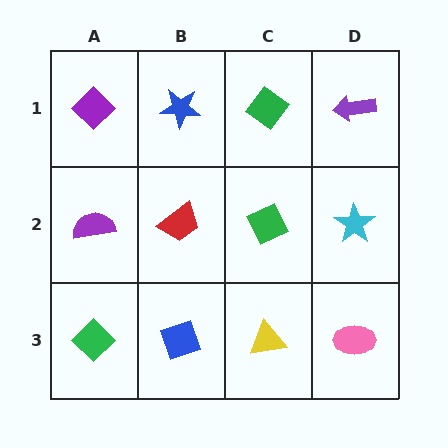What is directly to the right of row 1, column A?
A blue star.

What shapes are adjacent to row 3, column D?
A cyan star (row 2, column D), a yellow triangle (row 3, column C).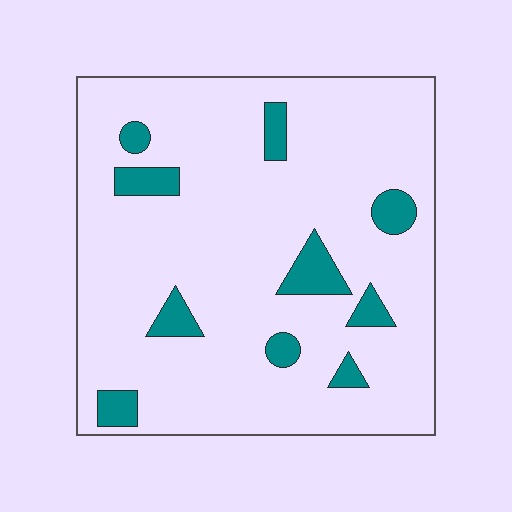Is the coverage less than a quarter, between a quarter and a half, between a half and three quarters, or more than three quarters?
Less than a quarter.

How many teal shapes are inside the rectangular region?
10.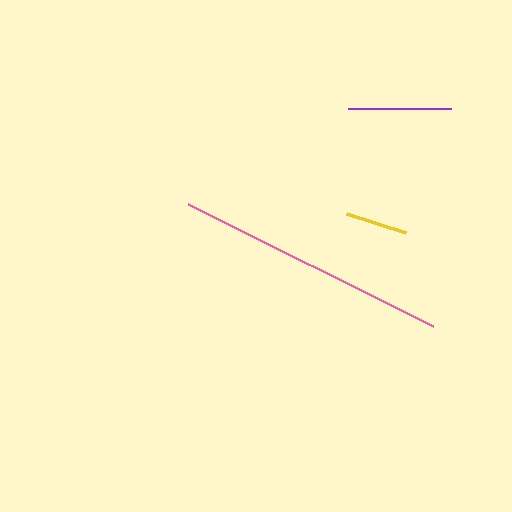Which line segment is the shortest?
The yellow line is the shortest at approximately 62 pixels.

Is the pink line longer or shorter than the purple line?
The pink line is longer than the purple line.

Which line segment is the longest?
The pink line is the longest at approximately 274 pixels.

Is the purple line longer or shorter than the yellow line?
The purple line is longer than the yellow line.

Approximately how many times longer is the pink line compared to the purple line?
The pink line is approximately 2.7 times the length of the purple line.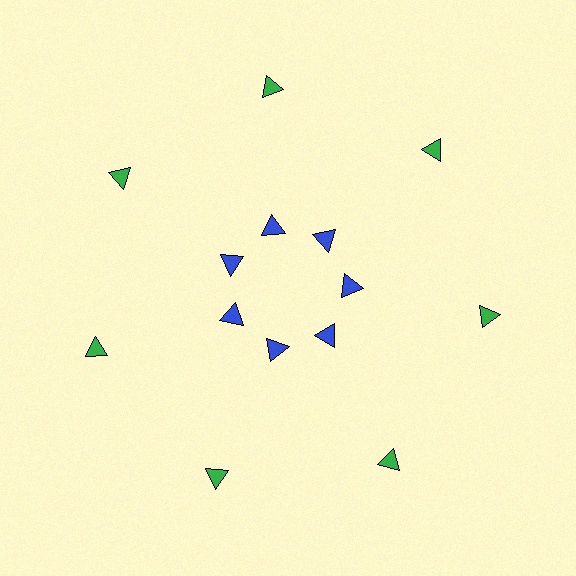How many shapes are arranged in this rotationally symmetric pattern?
There are 14 shapes, arranged in 7 groups of 2.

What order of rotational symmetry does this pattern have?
This pattern has 7-fold rotational symmetry.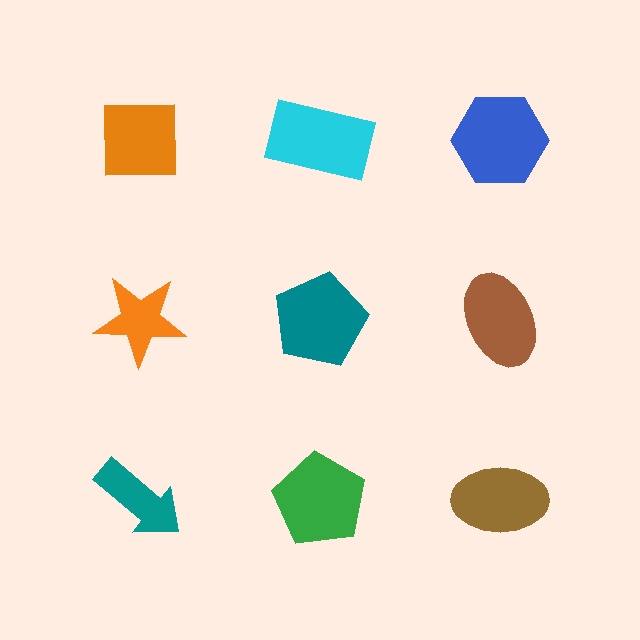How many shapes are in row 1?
3 shapes.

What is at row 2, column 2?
A teal pentagon.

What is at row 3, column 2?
A green pentagon.